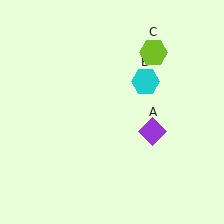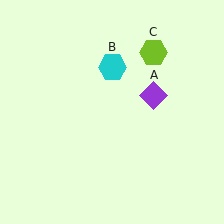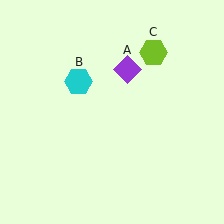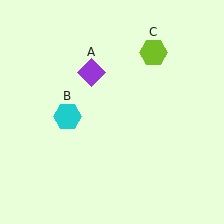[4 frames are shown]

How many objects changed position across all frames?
2 objects changed position: purple diamond (object A), cyan hexagon (object B).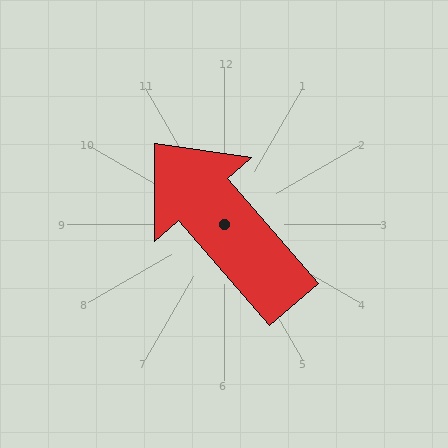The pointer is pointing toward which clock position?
Roughly 11 o'clock.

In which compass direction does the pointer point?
Northwest.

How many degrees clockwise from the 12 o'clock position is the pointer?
Approximately 319 degrees.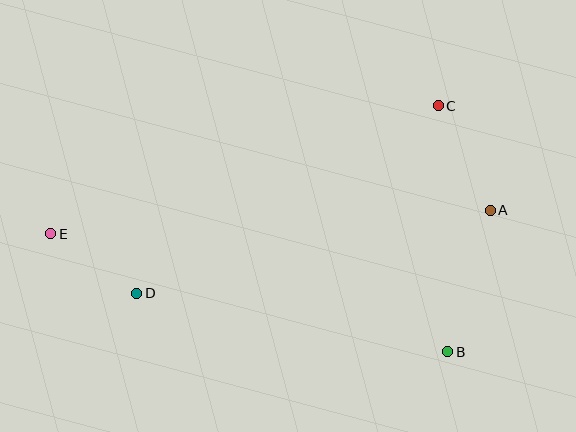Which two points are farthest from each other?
Points A and E are farthest from each other.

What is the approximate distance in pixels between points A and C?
The distance between A and C is approximately 117 pixels.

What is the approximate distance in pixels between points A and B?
The distance between A and B is approximately 148 pixels.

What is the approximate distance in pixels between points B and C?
The distance between B and C is approximately 246 pixels.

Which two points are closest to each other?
Points D and E are closest to each other.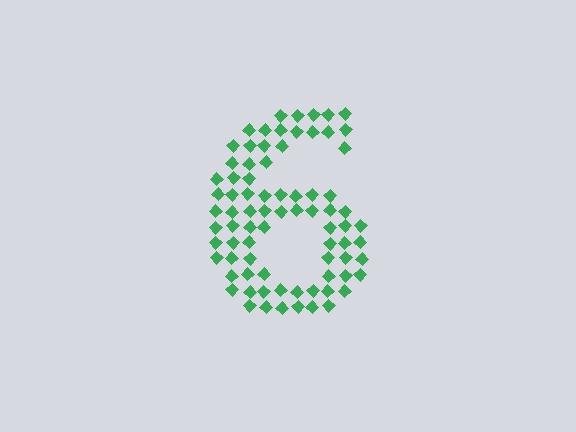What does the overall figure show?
The overall figure shows the digit 6.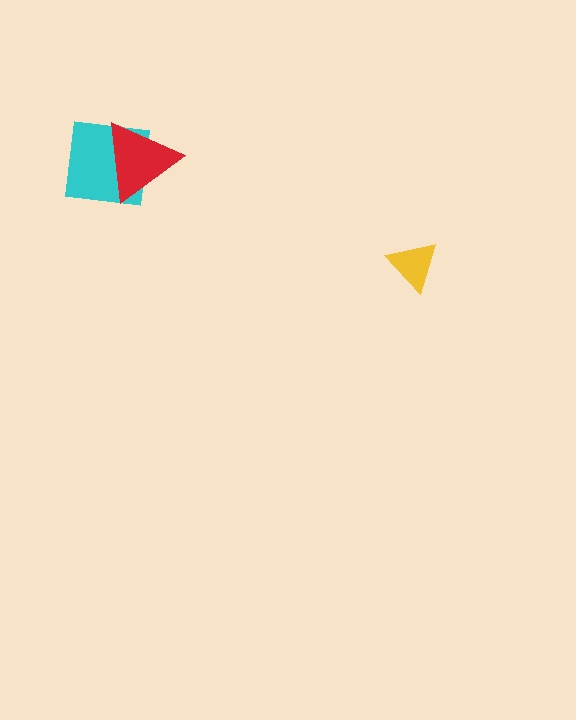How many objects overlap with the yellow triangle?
0 objects overlap with the yellow triangle.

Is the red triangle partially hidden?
No, no other shape covers it.